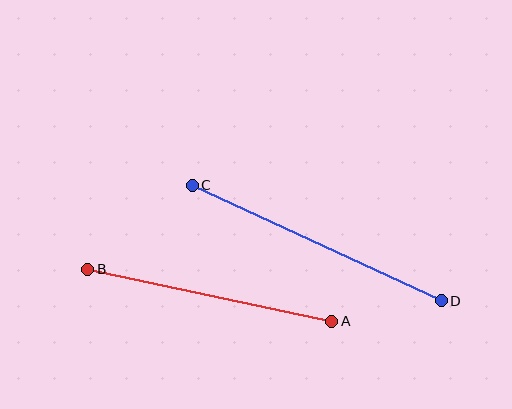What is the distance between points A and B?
The distance is approximately 249 pixels.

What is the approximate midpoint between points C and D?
The midpoint is at approximately (317, 243) pixels.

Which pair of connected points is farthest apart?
Points C and D are farthest apart.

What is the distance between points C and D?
The distance is approximately 274 pixels.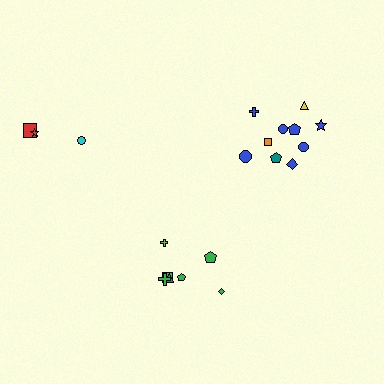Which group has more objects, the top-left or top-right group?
The top-right group.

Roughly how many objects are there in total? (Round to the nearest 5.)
Roughly 20 objects in total.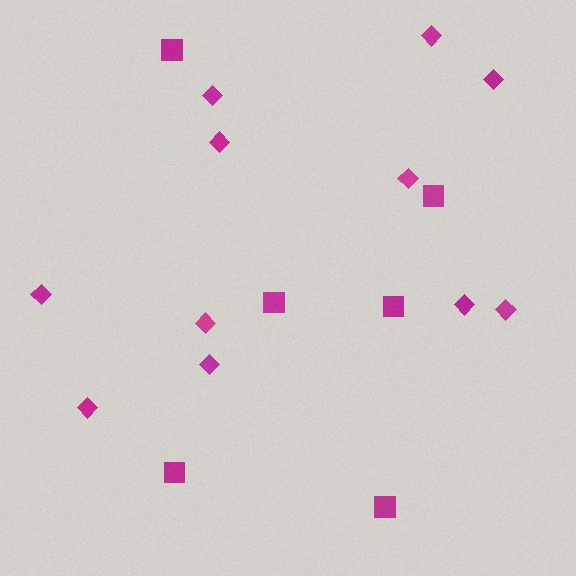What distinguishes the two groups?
There are 2 groups: one group of squares (6) and one group of diamonds (11).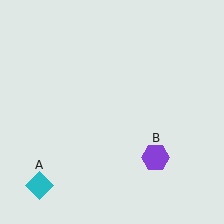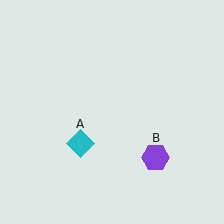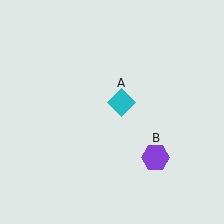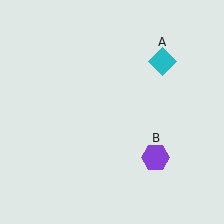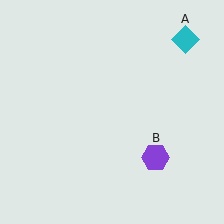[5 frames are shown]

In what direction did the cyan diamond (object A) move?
The cyan diamond (object A) moved up and to the right.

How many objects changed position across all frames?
1 object changed position: cyan diamond (object A).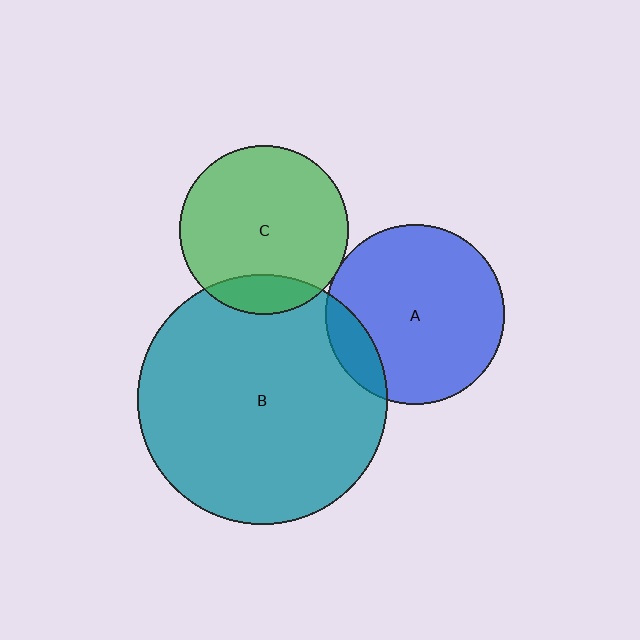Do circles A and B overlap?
Yes.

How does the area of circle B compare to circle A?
Approximately 1.9 times.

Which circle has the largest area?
Circle B (teal).